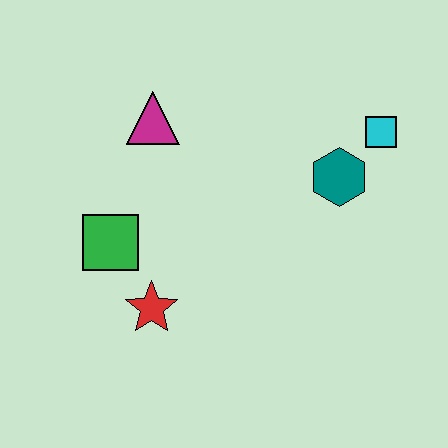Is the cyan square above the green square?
Yes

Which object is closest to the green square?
The red star is closest to the green square.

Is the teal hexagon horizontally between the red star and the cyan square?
Yes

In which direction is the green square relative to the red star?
The green square is above the red star.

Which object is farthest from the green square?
The cyan square is farthest from the green square.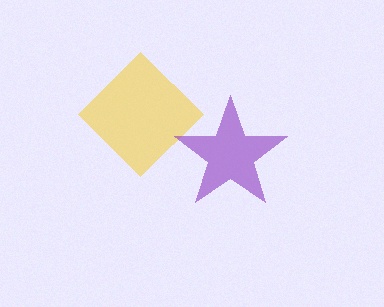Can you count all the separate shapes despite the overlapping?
Yes, there are 2 separate shapes.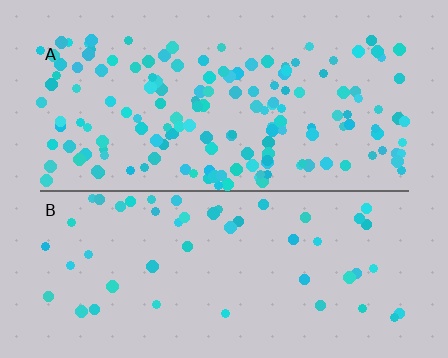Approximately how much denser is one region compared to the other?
Approximately 3.1× — region A over region B.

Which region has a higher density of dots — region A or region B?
A (the top).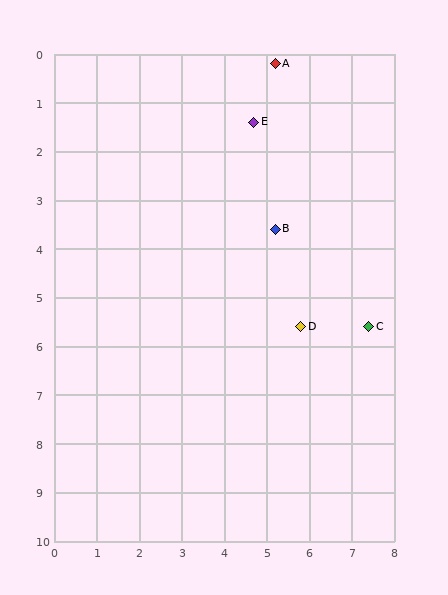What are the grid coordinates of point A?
Point A is at approximately (5.2, 0.2).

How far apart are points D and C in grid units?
Points D and C are about 1.6 grid units apart.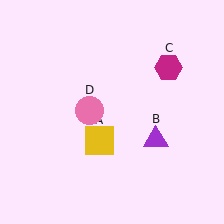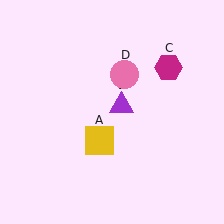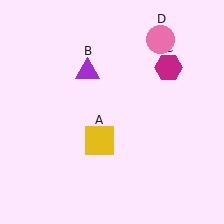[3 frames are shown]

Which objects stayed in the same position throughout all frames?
Yellow square (object A) and magenta hexagon (object C) remained stationary.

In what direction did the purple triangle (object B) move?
The purple triangle (object B) moved up and to the left.